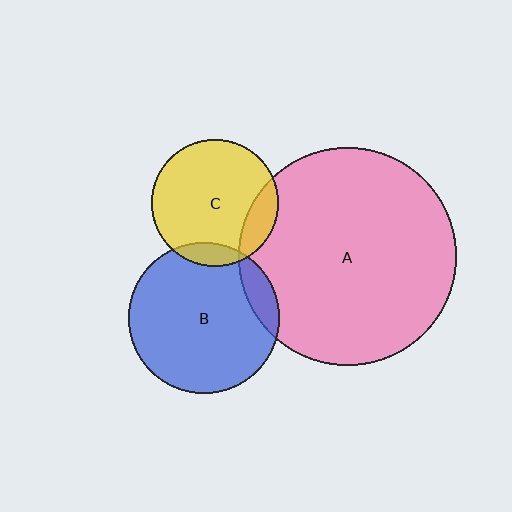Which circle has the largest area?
Circle A (pink).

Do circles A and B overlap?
Yes.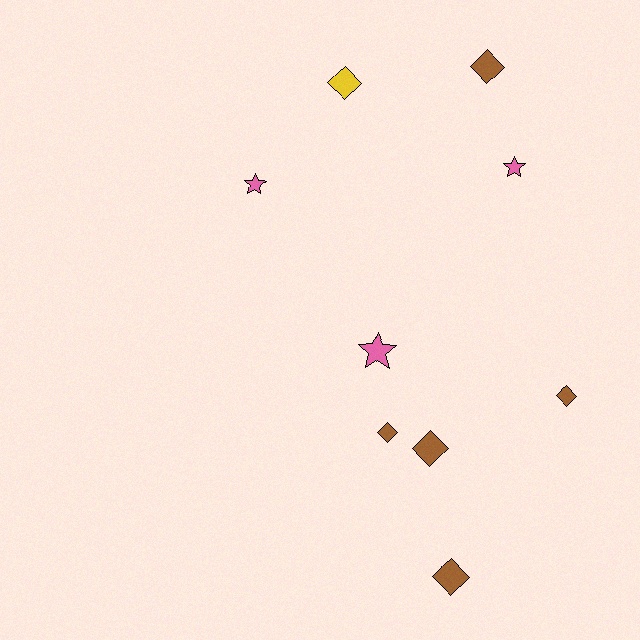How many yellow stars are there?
There are no yellow stars.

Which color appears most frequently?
Brown, with 5 objects.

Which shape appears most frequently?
Diamond, with 6 objects.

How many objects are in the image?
There are 9 objects.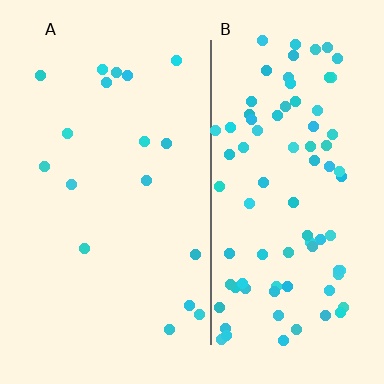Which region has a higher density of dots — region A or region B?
B (the right).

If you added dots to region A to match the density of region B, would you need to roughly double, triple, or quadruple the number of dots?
Approximately quadruple.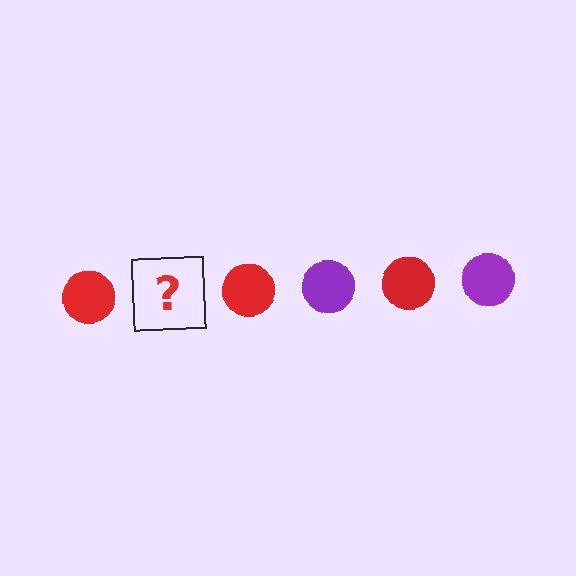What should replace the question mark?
The question mark should be replaced with a purple circle.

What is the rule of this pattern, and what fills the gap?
The rule is that the pattern cycles through red, purple circles. The gap should be filled with a purple circle.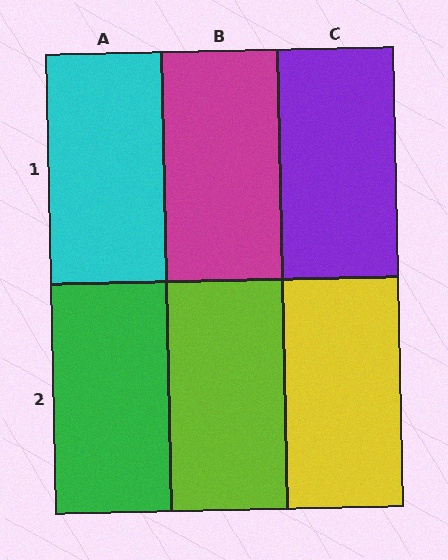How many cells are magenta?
1 cell is magenta.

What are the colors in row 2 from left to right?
Green, lime, yellow.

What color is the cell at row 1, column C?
Purple.